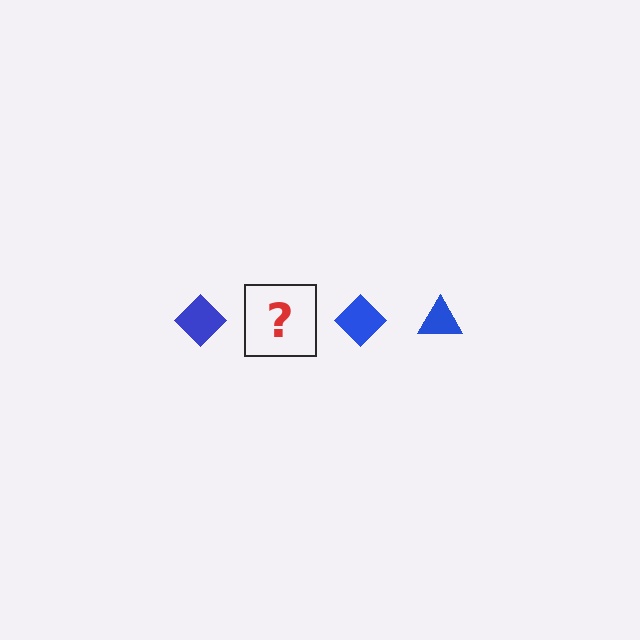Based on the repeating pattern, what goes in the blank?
The blank should be a blue triangle.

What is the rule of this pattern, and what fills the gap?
The rule is that the pattern cycles through diamond, triangle shapes in blue. The gap should be filled with a blue triangle.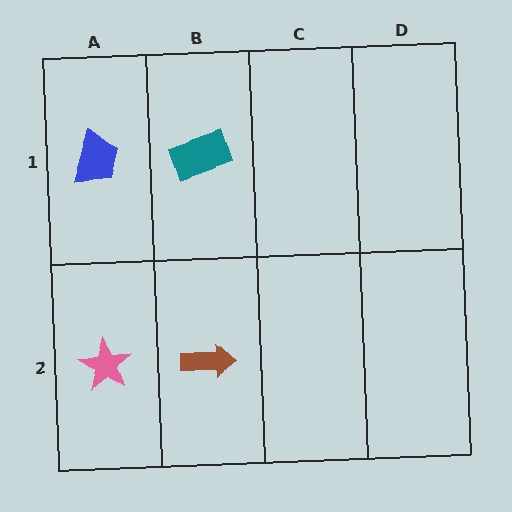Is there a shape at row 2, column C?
No, that cell is empty.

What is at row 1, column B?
A teal rectangle.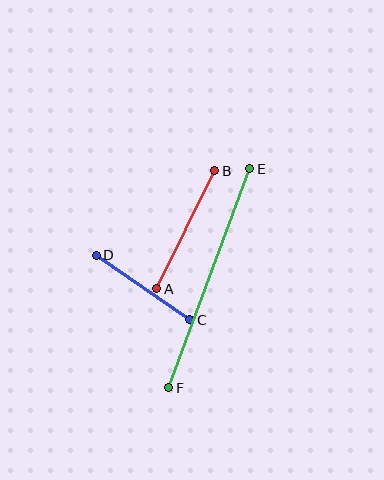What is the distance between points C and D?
The distance is approximately 113 pixels.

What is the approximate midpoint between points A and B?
The midpoint is at approximately (186, 230) pixels.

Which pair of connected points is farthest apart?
Points E and F are farthest apart.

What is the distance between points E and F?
The distance is approximately 234 pixels.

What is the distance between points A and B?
The distance is approximately 132 pixels.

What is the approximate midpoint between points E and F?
The midpoint is at approximately (209, 278) pixels.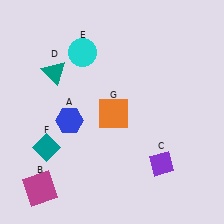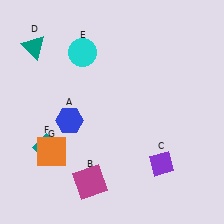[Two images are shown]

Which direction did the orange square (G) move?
The orange square (G) moved left.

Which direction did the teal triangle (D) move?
The teal triangle (D) moved up.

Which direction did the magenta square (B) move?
The magenta square (B) moved right.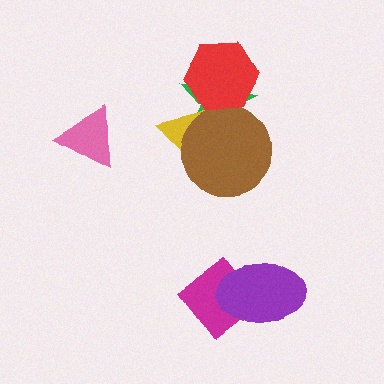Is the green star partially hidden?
Yes, it is partially covered by another shape.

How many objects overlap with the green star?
3 objects overlap with the green star.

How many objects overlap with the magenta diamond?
1 object overlaps with the magenta diamond.